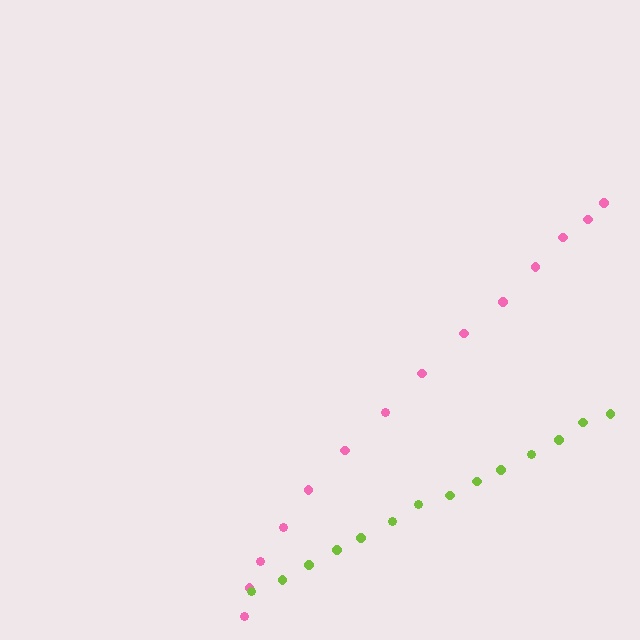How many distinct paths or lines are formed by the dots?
There are 2 distinct paths.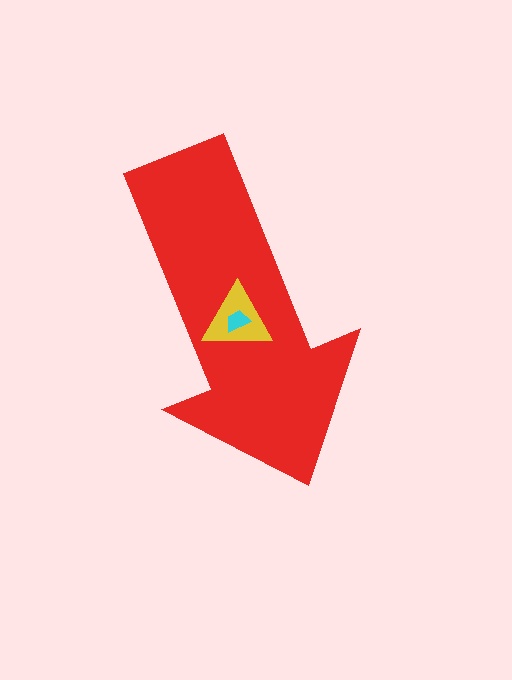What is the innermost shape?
The cyan trapezoid.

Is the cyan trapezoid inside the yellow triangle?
Yes.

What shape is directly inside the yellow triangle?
The cyan trapezoid.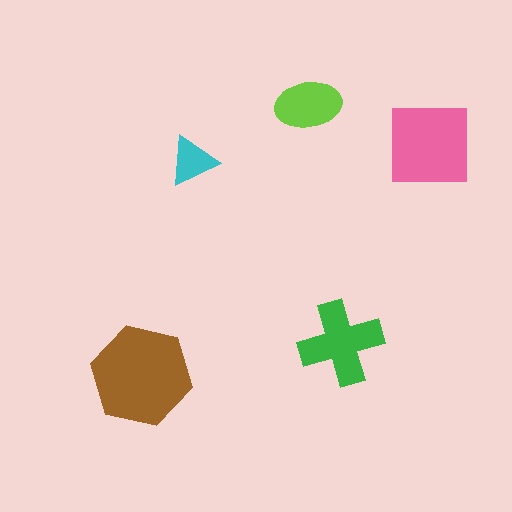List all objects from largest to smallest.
The brown hexagon, the pink square, the green cross, the lime ellipse, the cyan triangle.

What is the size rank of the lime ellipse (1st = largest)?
4th.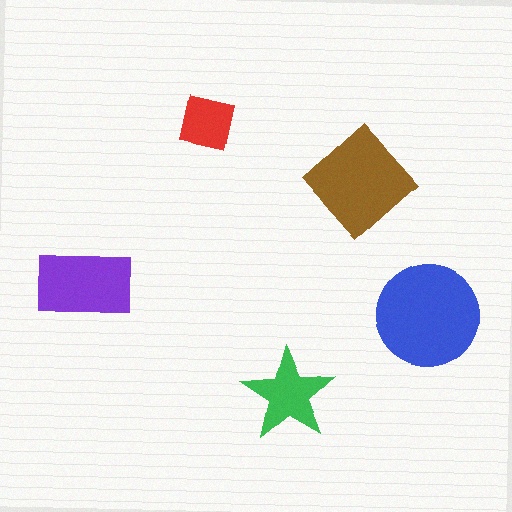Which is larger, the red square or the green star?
The green star.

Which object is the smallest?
The red square.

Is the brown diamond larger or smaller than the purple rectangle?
Larger.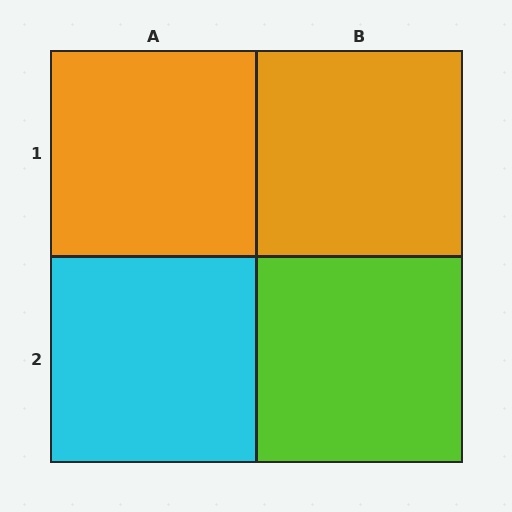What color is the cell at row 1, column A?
Orange.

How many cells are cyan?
1 cell is cyan.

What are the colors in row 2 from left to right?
Cyan, lime.